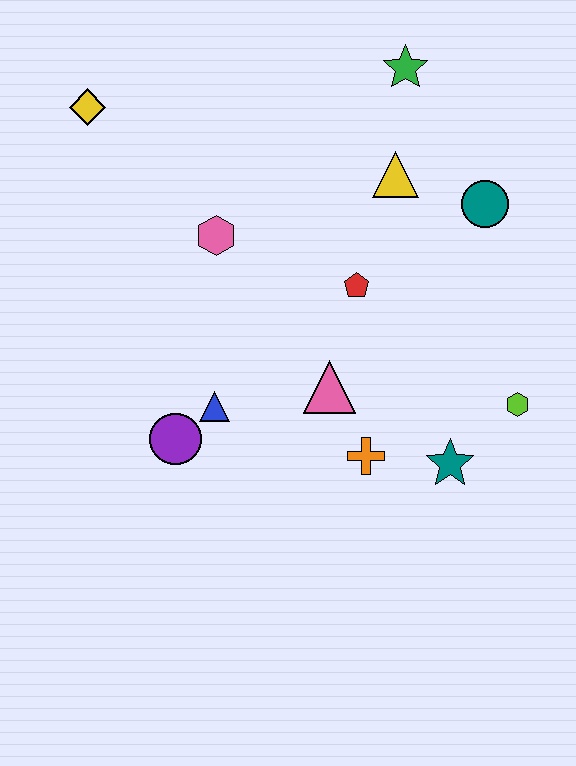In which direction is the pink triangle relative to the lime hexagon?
The pink triangle is to the left of the lime hexagon.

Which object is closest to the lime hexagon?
The teal star is closest to the lime hexagon.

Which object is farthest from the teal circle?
The yellow diamond is farthest from the teal circle.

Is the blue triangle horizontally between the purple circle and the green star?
Yes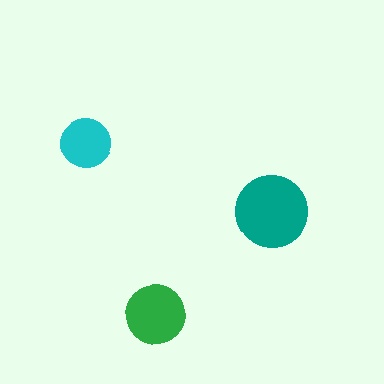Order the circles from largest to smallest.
the teal one, the green one, the cyan one.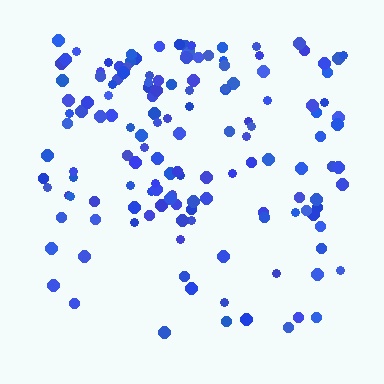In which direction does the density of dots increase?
From bottom to top, with the top side densest.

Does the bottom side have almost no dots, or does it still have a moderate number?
Still a moderate number, just noticeably fewer than the top.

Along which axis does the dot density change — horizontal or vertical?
Vertical.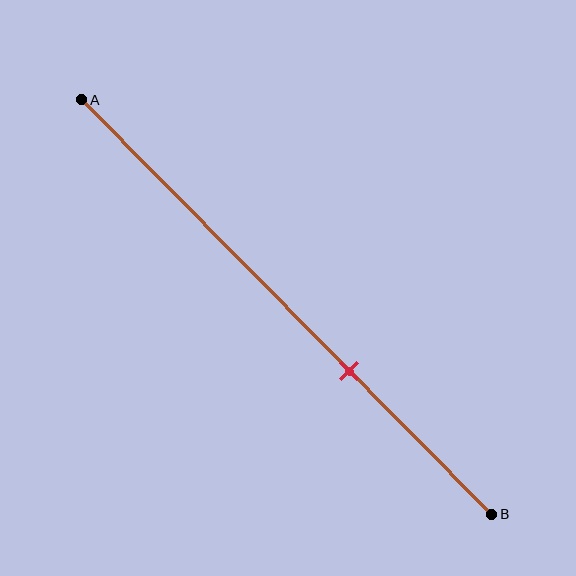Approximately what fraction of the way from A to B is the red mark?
The red mark is approximately 65% of the way from A to B.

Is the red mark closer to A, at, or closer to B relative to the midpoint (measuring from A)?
The red mark is closer to point B than the midpoint of segment AB.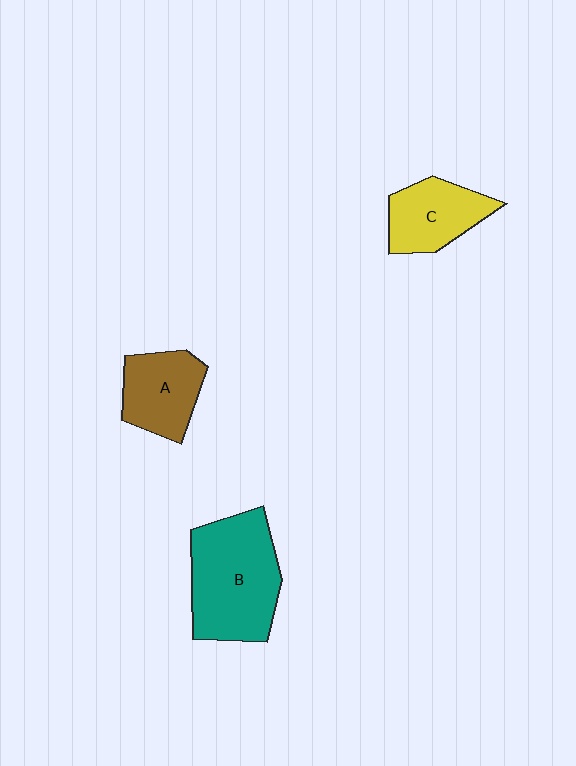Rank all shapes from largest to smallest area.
From largest to smallest: B (teal), A (brown), C (yellow).